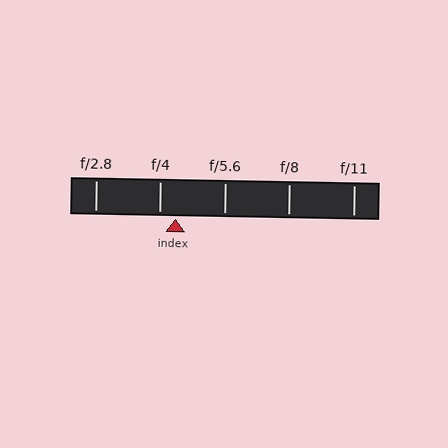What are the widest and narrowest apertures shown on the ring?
The widest aperture shown is f/2.8 and the narrowest is f/11.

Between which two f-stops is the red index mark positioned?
The index mark is between f/4 and f/5.6.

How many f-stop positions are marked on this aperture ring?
There are 5 f-stop positions marked.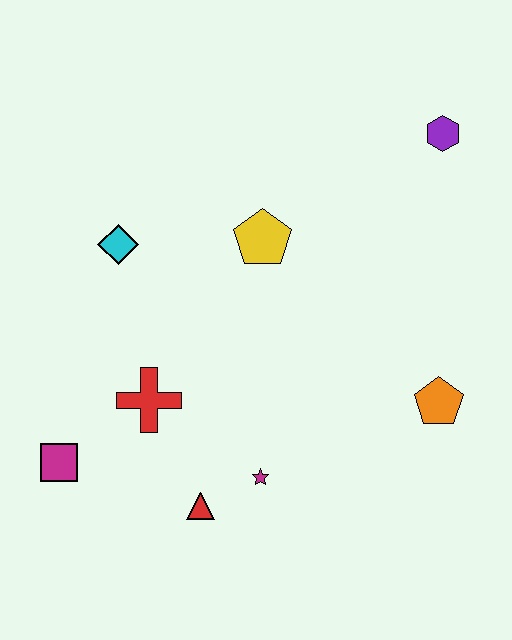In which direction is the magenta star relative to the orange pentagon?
The magenta star is to the left of the orange pentagon.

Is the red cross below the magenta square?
No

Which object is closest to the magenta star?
The red triangle is closest to the magenta star.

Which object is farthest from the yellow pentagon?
The magenta square is farthest from the yellow pentagon.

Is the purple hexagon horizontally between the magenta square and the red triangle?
No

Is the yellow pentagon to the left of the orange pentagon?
Yes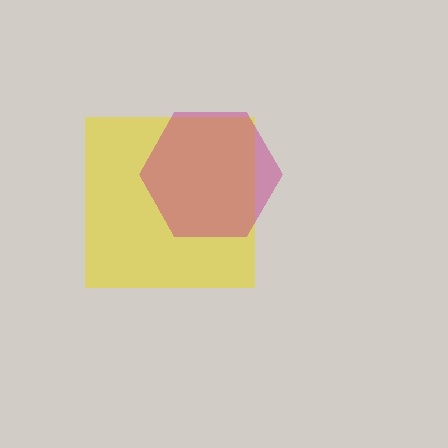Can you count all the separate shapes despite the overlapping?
Yes, there are 2 separate shapes.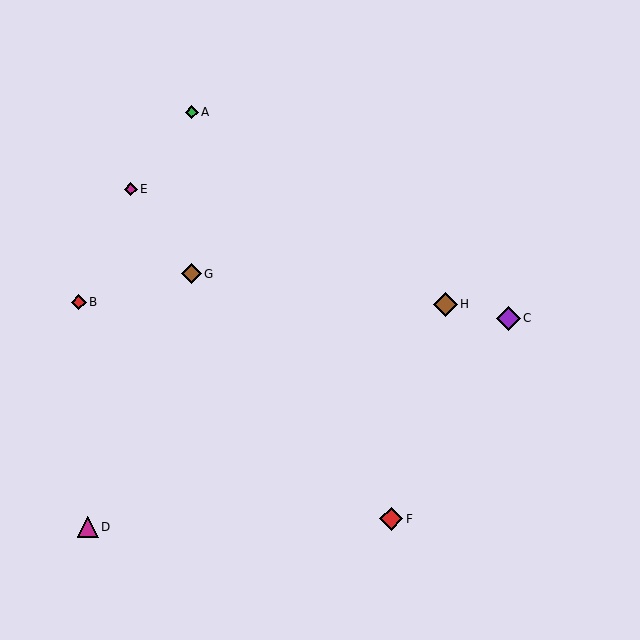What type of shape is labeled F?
Shape F is a red diamond.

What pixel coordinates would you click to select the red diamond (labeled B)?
Click at (79, 302) to select the red diamond B.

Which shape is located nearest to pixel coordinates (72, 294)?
The red diamond (labeled B) at (79, 302) is nearest to that location.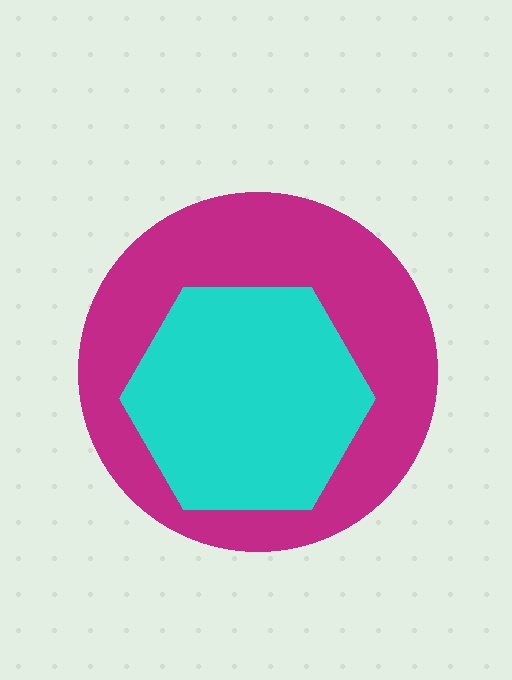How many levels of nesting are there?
2.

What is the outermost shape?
The magenta circle.